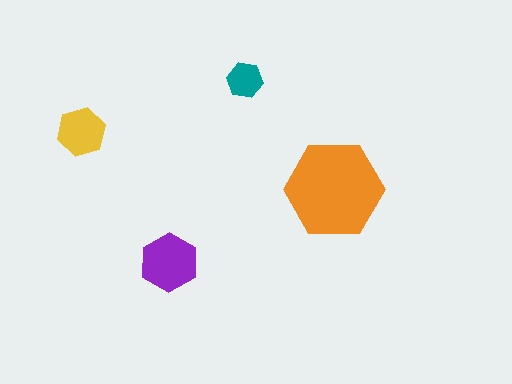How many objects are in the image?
There are 4 objects in the image.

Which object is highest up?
The teal hexagon is topmost.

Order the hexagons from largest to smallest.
the orange one, the purple one, the yellow one, the teal one.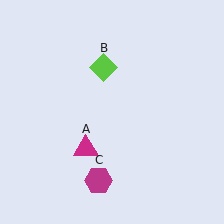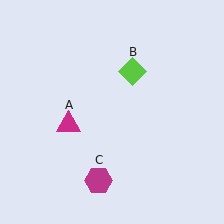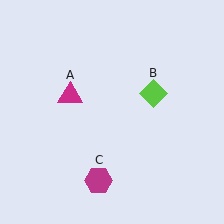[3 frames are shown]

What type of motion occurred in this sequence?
The magenta triangle (object A), lime diamond (object B) rotated clockwise around the center of the scene.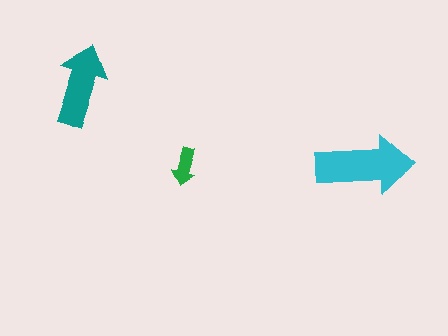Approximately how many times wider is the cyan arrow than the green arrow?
About 2.5 times wider.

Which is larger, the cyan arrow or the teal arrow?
The cyan one.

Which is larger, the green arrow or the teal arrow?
The teal one.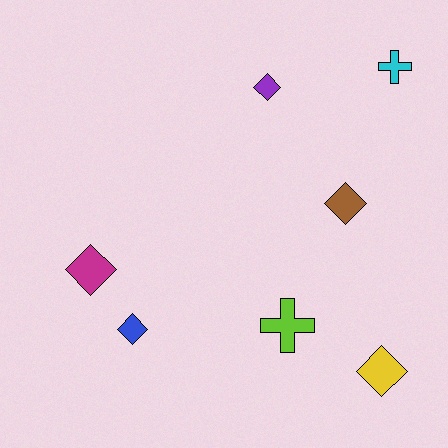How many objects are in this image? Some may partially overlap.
There are 7 objects.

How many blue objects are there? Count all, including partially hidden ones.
There is 1 blue object.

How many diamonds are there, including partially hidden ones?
There are 5 diamonds.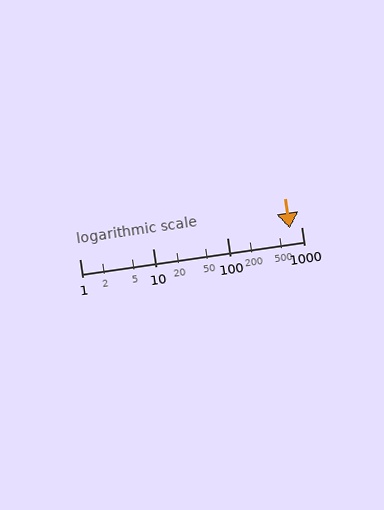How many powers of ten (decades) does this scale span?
The scale spans 3 decades, from 1 to 1000.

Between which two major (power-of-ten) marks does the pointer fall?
The pointer is between 100 and 1000.